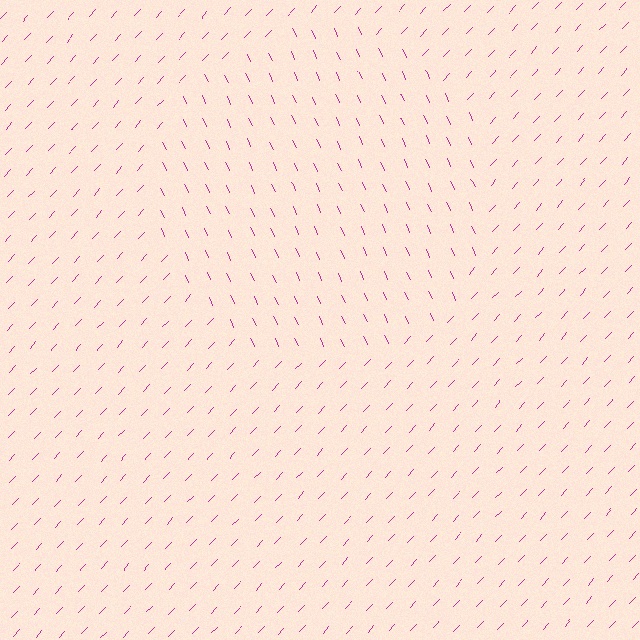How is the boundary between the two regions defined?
The boundary is defined purely by a change in line orientation (approximately 68 degrees difference). All lines are the same color and thickness.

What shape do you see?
I see a circle.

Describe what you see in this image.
The image is filled with small magenta line segments. A circle region in the image has lines oriented differently from the surrounding lines, creating a visible texture boundary.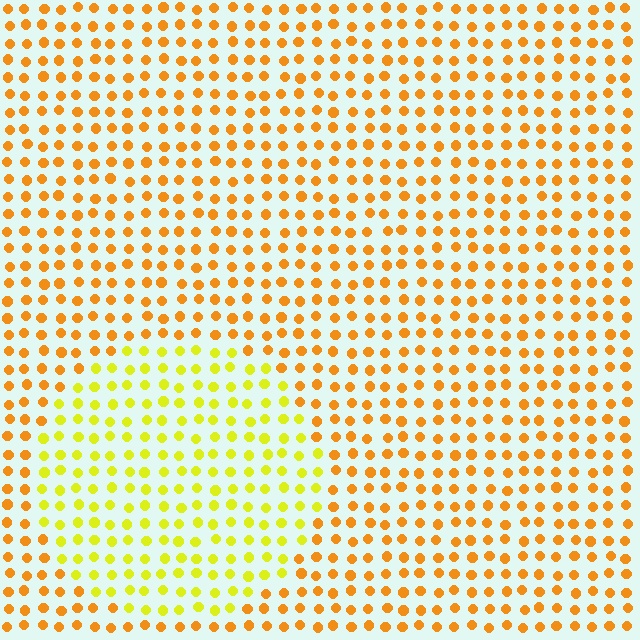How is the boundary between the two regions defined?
The boundary is defined purely by a slight shift in hue (about 33 degrees). Spacing, size, and orientation are identical on both sides.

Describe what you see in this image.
The image is filled with small orange elements in a uniform arrangement. A circle-shaped region is visible where the elements are tinted to a slightly different hue, forming a subtle color boundary.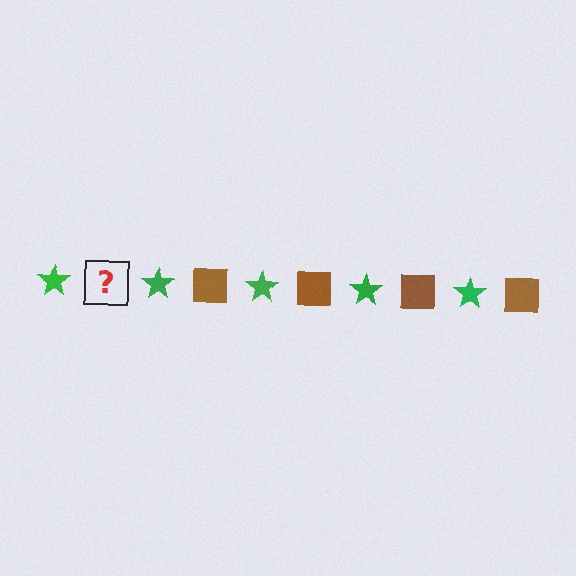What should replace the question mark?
The question mark should be replaced with a brown square.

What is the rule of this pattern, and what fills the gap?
The rule is that the pattern alternates between green star and brown square. The gap should be filled with a brown square.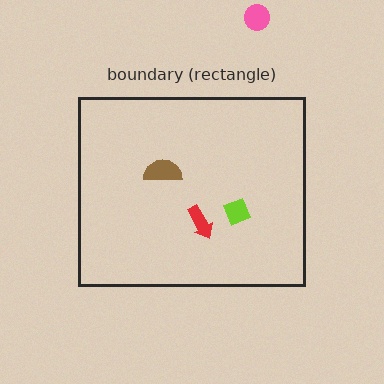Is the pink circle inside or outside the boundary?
Outside.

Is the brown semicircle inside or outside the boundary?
Inside.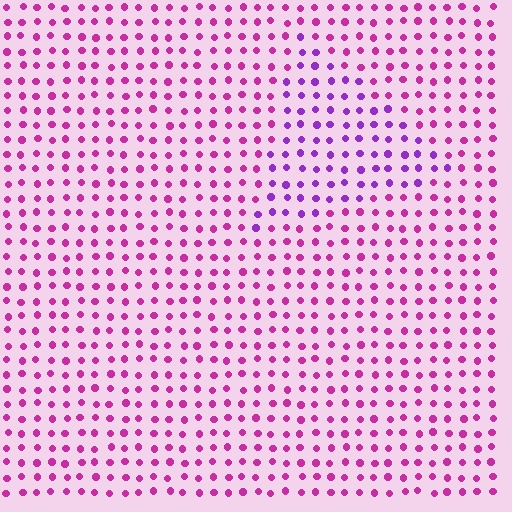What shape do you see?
I see a triangle.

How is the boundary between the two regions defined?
The boundary is defined purely by a slight shift in hue (about 35 degrees). Spacing, size, and orientation are identical on both sides.